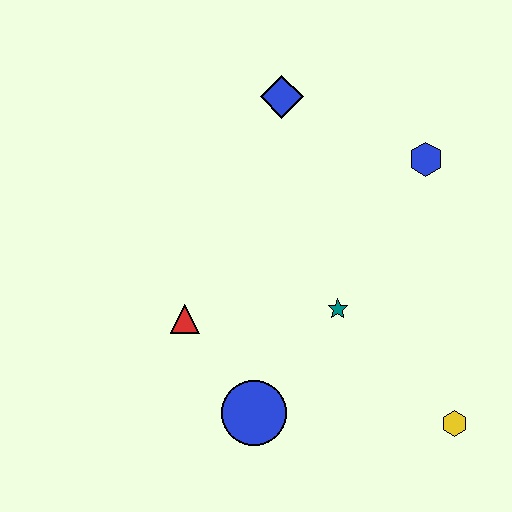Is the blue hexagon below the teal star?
No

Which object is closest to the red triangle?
The blue circle is closest to the red triangle.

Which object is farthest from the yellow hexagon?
The blue diamond is farthest from the yellow hexagon.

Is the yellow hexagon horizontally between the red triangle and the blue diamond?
No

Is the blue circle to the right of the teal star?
No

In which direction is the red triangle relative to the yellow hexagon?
The red triangle is to the left of the yellow hexagon.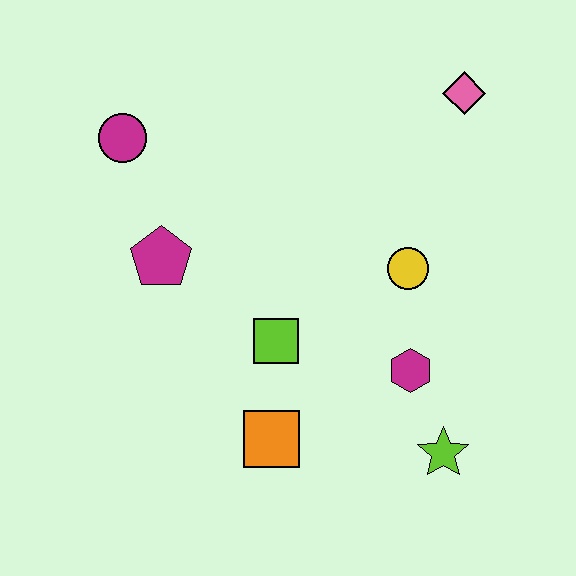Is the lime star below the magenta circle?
Yes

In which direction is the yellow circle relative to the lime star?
The yellow circle is above the lime star.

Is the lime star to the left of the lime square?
No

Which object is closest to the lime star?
The magenta hexagon is closest to the lime star.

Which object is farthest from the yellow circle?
The magenta circle is farthest from the yellow circle.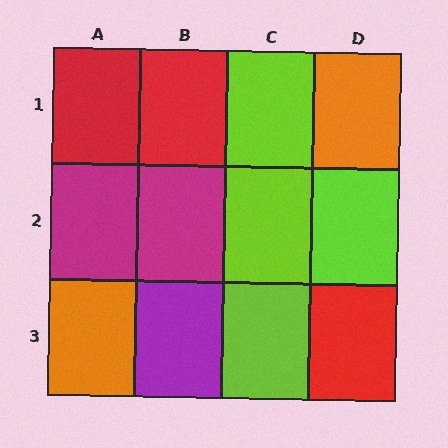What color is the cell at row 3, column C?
Lime.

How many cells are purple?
1 cell is purple.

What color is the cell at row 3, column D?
Red.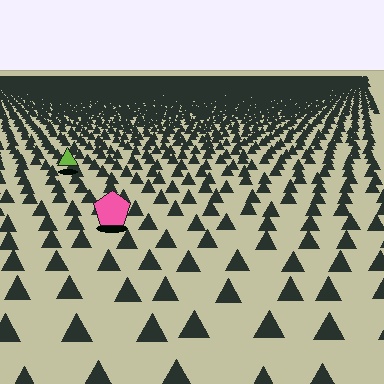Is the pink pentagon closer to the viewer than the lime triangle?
Yes. The pink pentagon is closer — you can tell from the texture gradient: the ground texture is coarser near it.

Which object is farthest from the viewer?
The lime triangle is farthest from the viewer. It appears smaller and the ground texture around it is denser.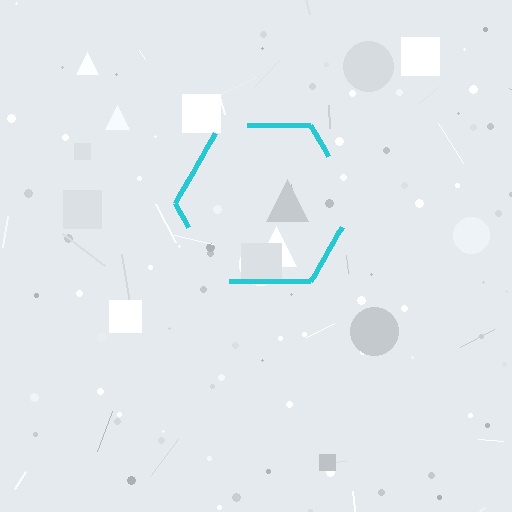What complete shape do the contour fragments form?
The contour fragments form a hexagon.